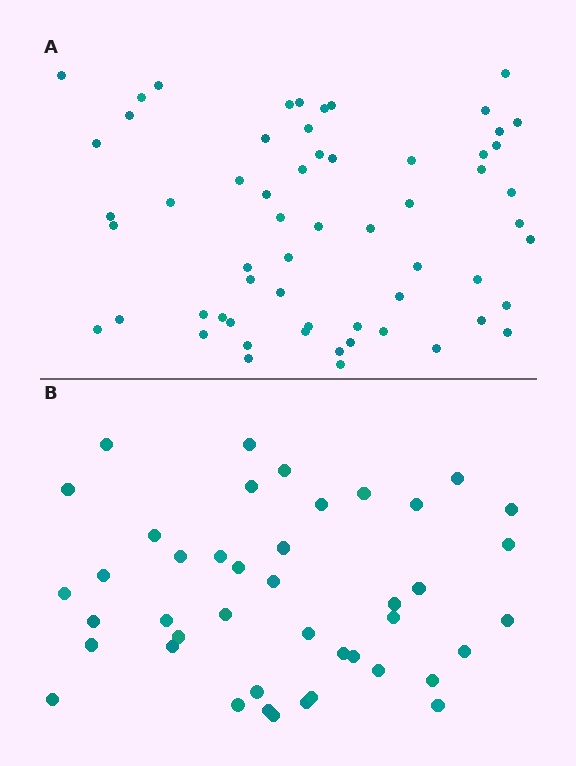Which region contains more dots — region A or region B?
Region A (the top region) has more dots.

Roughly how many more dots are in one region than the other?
Region A has approximately 15 more dots than region B.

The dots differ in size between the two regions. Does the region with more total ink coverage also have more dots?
No. Region B has more total ink coverage because its dots are larger, but region A actually contains more individual dots. Total area can be misleading — the number of items is what matters here.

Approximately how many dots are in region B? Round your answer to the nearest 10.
About 40 dots. (The exact count is 43, which rounds to 40.)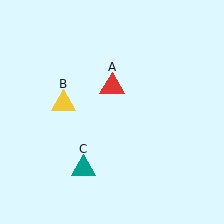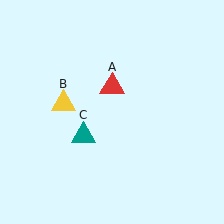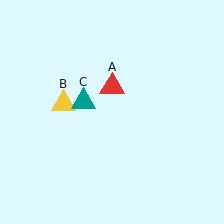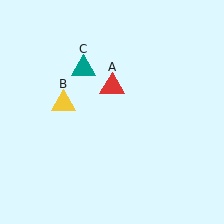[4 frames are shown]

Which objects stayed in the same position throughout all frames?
Red triangle (object A) and yellow triangle (object B) remained stationary.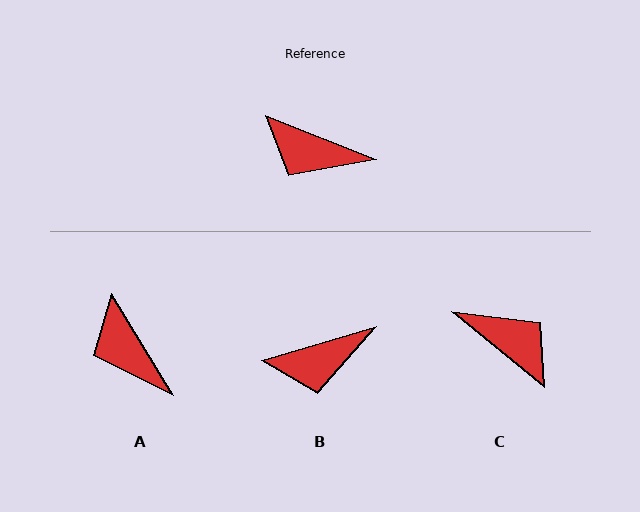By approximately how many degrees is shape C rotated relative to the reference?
Approximately 163 degrees counter-clockwise.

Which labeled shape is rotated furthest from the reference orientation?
C, about 163 degrees away.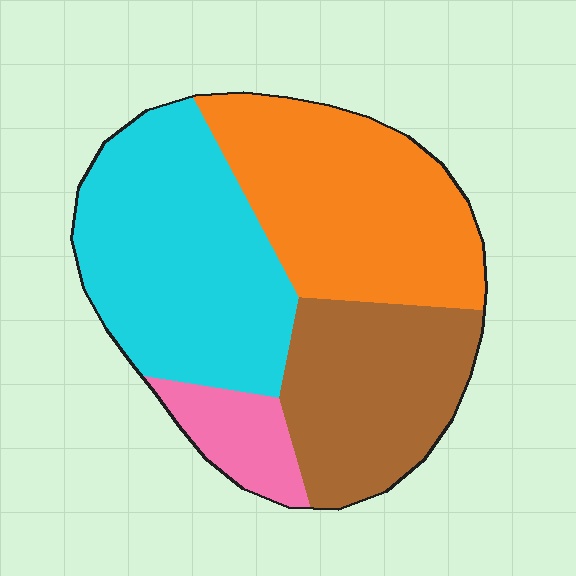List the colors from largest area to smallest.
From largest to smallest: cyan, orange, brown, pink.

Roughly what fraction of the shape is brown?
Brown covers about 25% of the shape.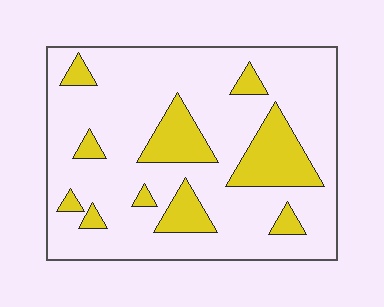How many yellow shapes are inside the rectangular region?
10.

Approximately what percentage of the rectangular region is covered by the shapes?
Approximately 20%.